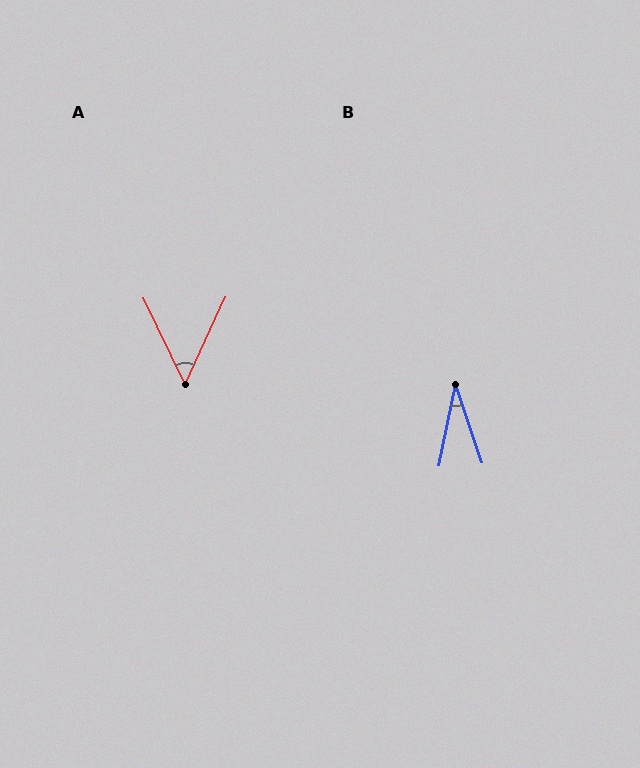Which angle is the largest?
A, at approximately 51 degrees.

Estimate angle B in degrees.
Approximately 29 degrees.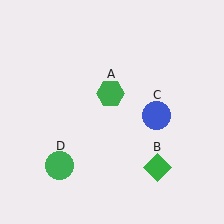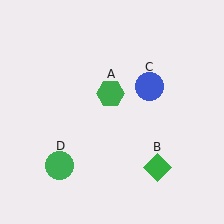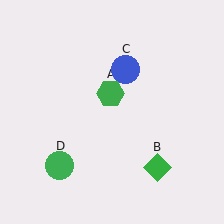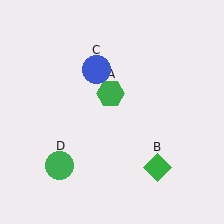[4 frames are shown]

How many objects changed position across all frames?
1 object changed position: blue circle (object C).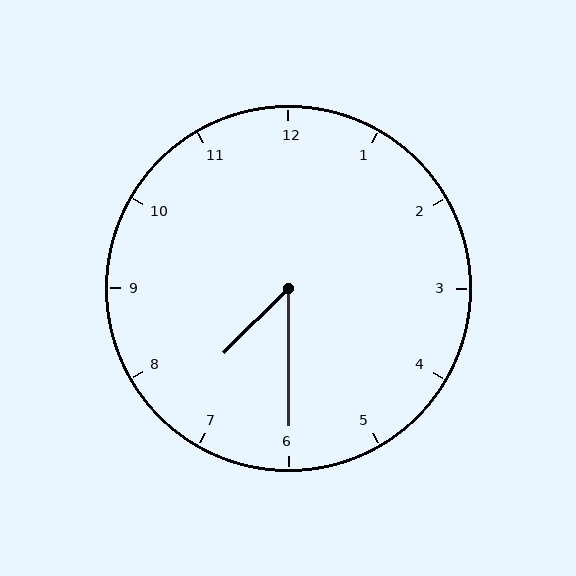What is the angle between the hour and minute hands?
Approximately 45 degrees.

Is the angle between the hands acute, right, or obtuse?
It is acute.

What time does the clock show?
7:30.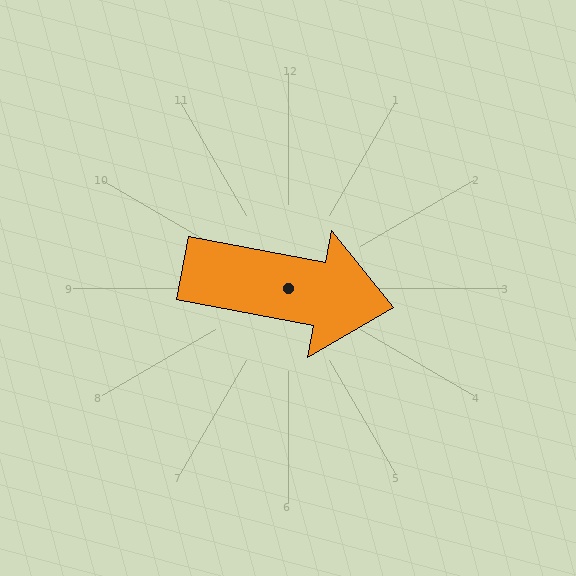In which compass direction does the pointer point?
East.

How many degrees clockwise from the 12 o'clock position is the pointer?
Approximately 101 degrees.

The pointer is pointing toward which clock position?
Roughly 3 o'clock.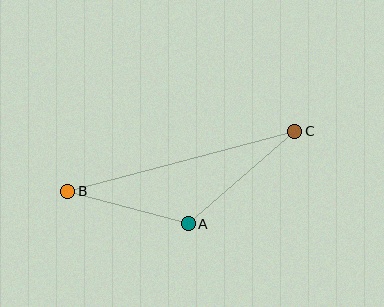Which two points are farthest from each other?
Points B and C are farthest from each other.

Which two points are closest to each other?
Points A and B are closest to each other.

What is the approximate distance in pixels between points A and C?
The distance between A and C is approximately 141 pixels.